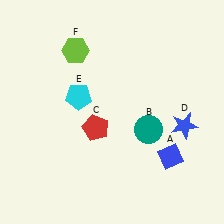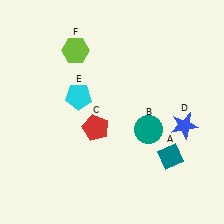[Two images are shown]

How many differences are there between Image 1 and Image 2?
There is 1 difference between the two images.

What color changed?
The diamond (A) changed from blue in Image 1 to teal in Image 2.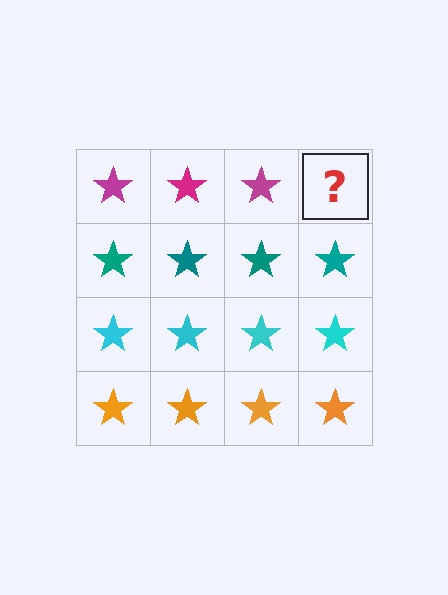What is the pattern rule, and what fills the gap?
The rule is that each row has a consistent color. The gap should be filled with a magenta star.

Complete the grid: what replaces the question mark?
The question mark should be replaced with a magenta star.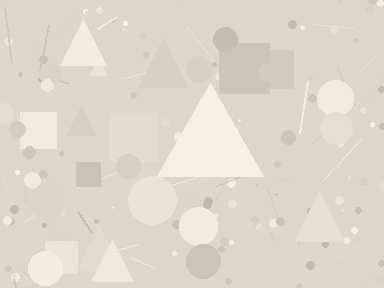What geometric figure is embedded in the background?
A triangle is embedded in the background.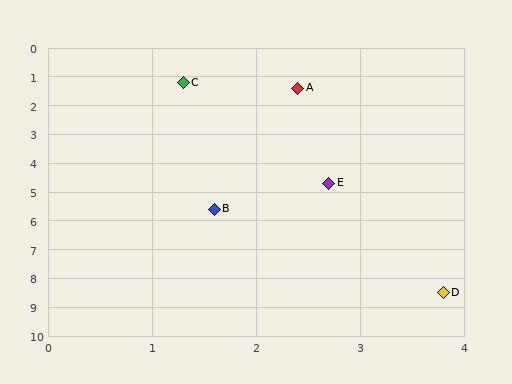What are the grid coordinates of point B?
Point B is at approximately (1.6, 5.6).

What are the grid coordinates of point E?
Point E is at approximately (2.7, 4.7).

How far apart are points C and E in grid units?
Points C and E are about 3.8 grid units apart.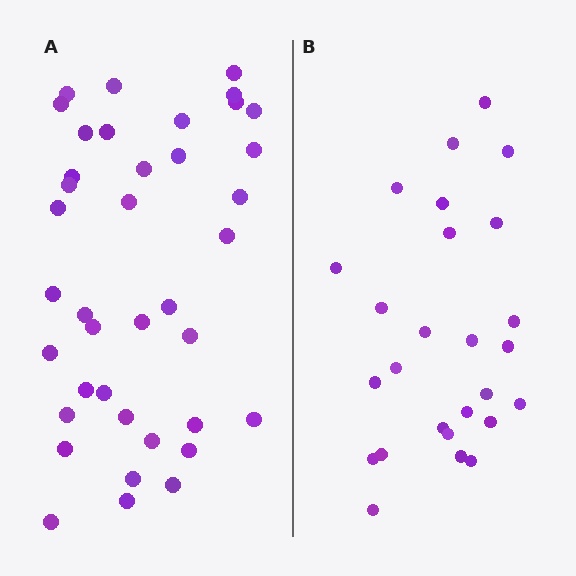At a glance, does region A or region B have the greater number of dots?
Region A (the left region) has more dots.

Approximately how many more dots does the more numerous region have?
Region A has approximately 15 more dots than region B.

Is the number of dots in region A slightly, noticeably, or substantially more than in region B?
Region A has substantially more. The ratio is roughly 1.5 to 1.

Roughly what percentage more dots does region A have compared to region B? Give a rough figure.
About 50% more.